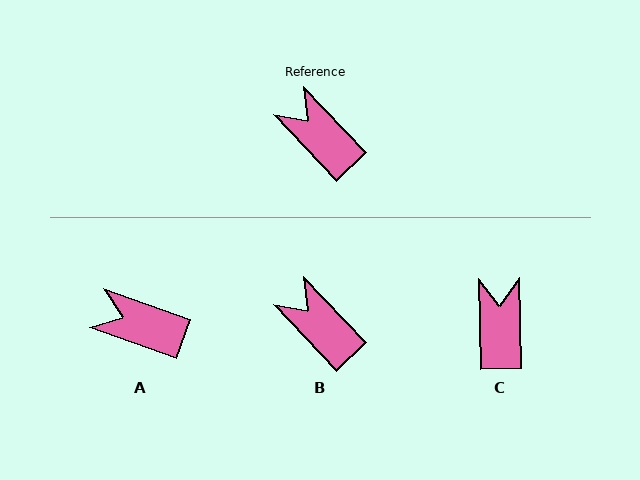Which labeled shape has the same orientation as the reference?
B.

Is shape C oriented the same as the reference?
No, it is off by about 42 degrees.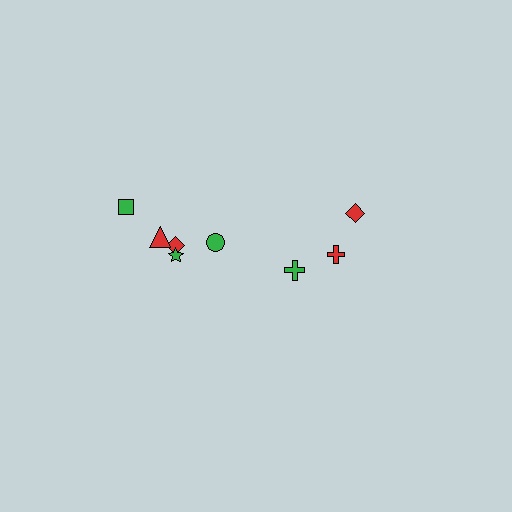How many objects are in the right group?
There are 3 objects.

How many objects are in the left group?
There are 5 objects.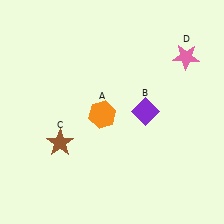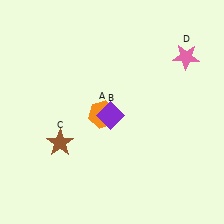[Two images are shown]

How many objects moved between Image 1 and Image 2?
1 object moved between the two images.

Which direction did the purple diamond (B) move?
The purple diamond (B) moved left.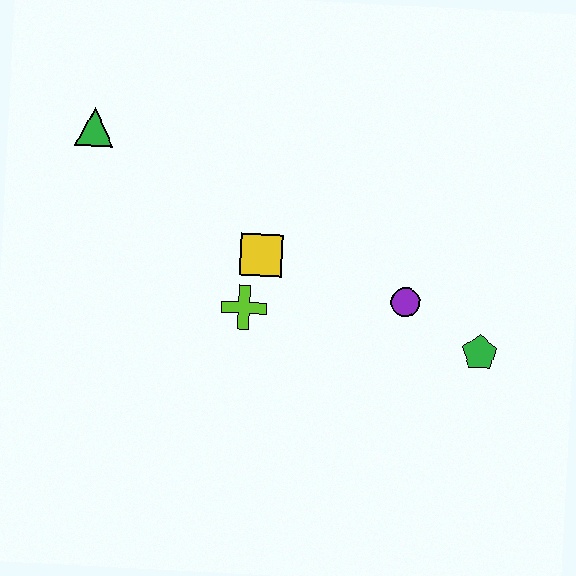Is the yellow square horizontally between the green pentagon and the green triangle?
Yes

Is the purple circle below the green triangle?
Yes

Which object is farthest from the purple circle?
The green triangle is farthest from the purple circle.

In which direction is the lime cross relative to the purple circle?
The lime cross is to the left of the purple circle.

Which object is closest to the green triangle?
The yellow square is closest to the green triangle.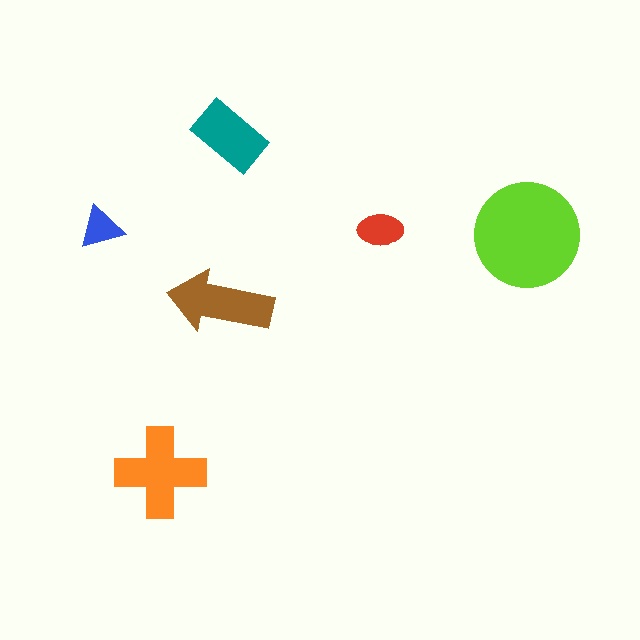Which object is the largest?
The lime circle.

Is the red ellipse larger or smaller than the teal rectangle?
Smaller.